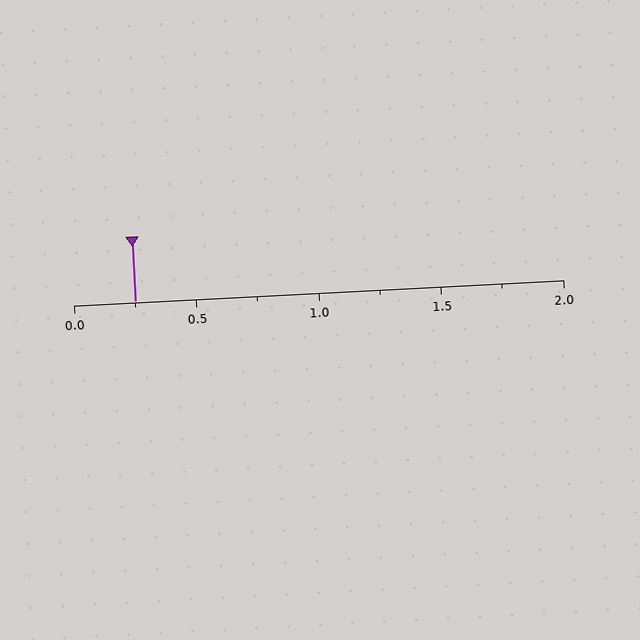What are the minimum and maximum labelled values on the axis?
The axis runs from 0.0 to 2.0.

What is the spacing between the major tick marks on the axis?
The major ticks are spaced 0.5 apart.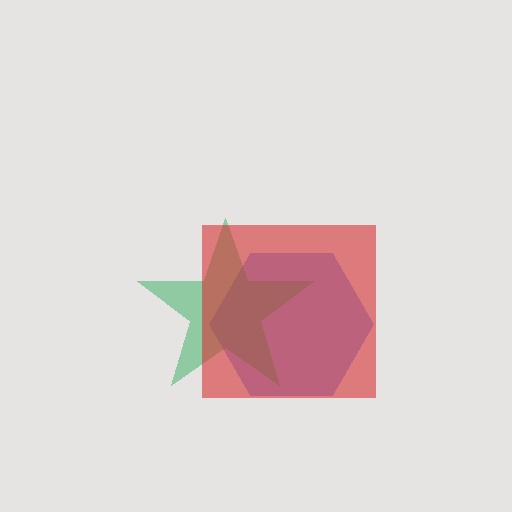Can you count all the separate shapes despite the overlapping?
Yes, there are 3 separate shapes.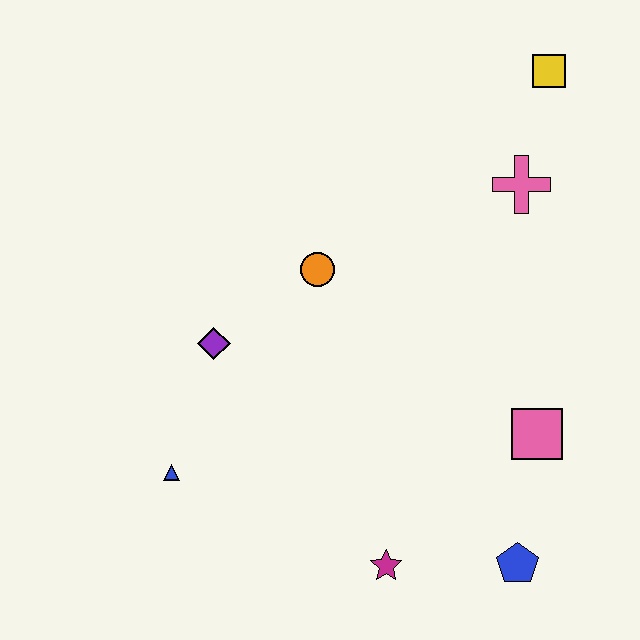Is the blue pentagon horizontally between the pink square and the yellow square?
No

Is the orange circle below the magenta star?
No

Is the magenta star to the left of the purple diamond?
No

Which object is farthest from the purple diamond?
The yellow square is farthest from the purple diamond.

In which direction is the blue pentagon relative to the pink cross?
The blue pentagon is below the pink cross.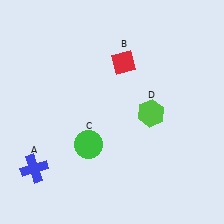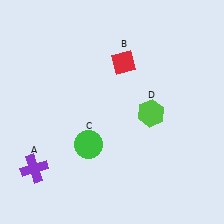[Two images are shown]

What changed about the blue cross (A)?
In Image 1, A is blue. In Image 2, it changed to purple.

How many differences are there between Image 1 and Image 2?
There is 1 difference between the two images.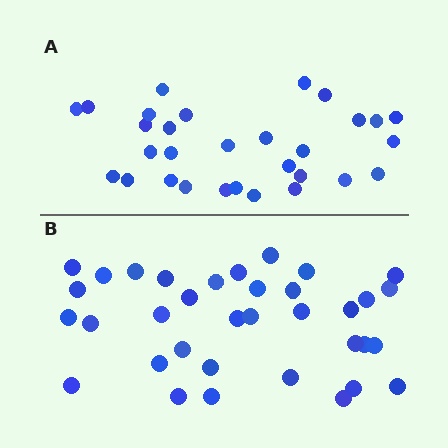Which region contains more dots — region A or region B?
Region B (the bottom region) has more dots.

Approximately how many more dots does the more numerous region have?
Region B has about 5 more dots than region A.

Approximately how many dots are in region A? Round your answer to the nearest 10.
About 30 dots.